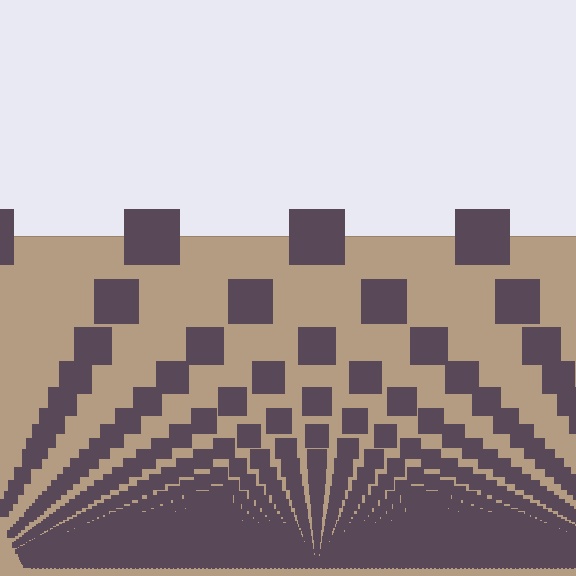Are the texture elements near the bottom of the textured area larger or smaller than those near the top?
Smaller. The gradient is inverted — elements near the bottom are smaller and denser.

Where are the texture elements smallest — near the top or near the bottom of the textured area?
Near the bottom.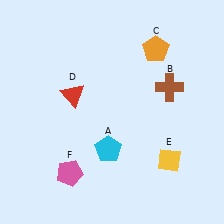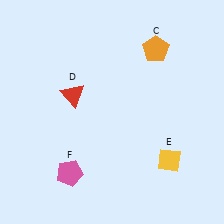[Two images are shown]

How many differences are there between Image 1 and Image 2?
There are 2 differences between the two images.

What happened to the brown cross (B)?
The brown cross (B) was removed in Image 2. It was in the top-right area of Image 1.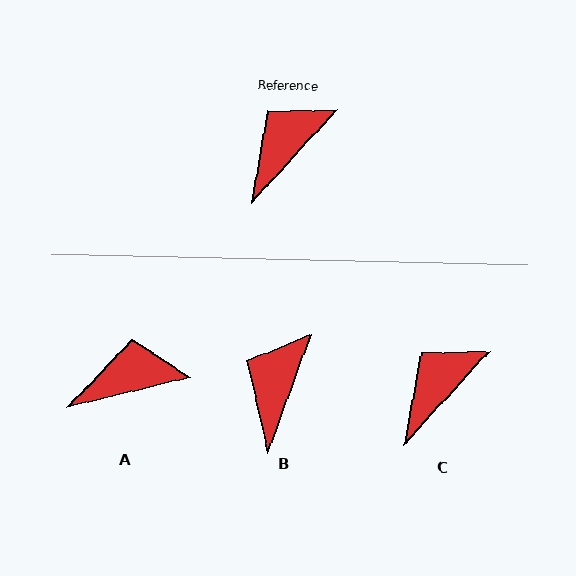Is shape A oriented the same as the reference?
No, it is off by about 34 degrees.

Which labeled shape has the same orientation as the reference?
C.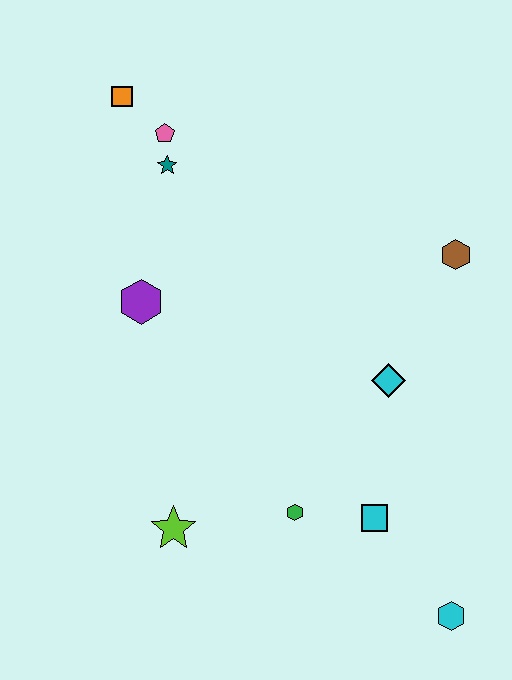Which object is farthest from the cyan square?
The orange square is farthest from the cyan square.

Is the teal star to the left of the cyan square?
Yes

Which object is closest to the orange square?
The pink pentagon is closest to the orange square.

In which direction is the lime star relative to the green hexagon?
The lime star is to the left of the green hexagon.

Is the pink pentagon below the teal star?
No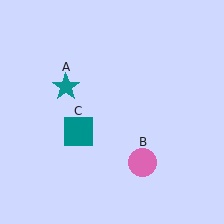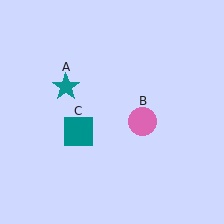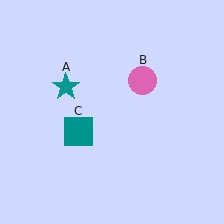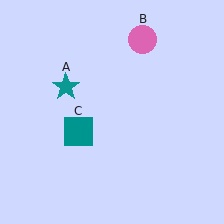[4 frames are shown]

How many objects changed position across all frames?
1 object changed position: pink circle (object B).